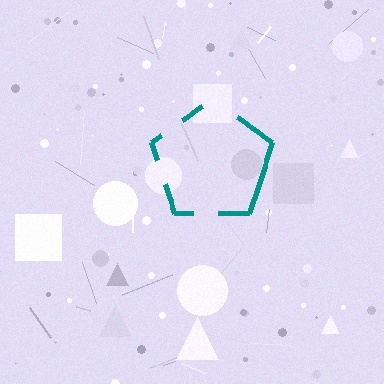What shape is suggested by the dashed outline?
The dashed outline suggests a pentagon.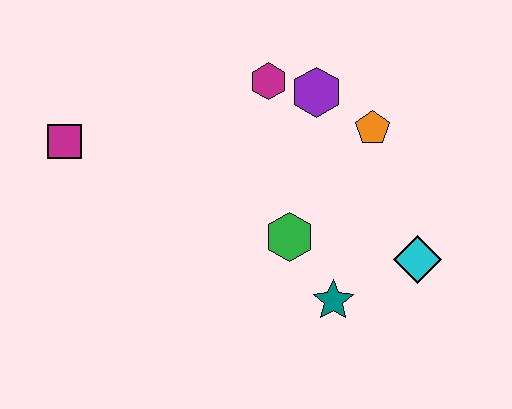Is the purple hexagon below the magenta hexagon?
Yes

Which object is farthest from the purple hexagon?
The magenta square is farthest from the purple hexagon.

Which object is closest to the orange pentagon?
The purple hexagon is closest to the orange pentagon.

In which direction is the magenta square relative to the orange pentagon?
The magenta square is to the left of the orange pentagon.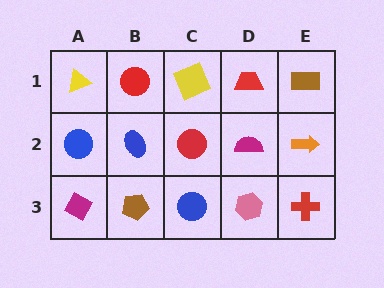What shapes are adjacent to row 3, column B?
A blue ellipse (row 2, column B), a magenta diamond (row 3, column A), a blue circle (row 3, column C).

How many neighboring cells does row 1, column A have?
2.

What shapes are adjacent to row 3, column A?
A blue circle (row 2, column A), a brown pentagon (row 3, column B).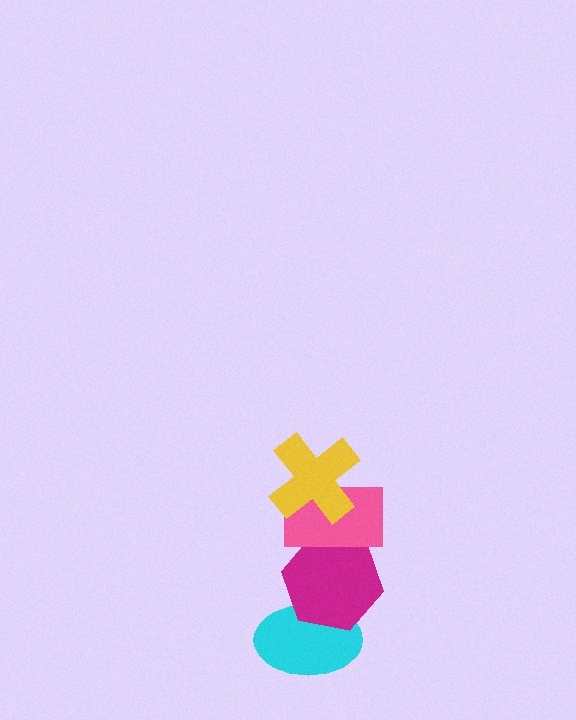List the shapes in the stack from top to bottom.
From top to bottom: the yellow cross, the pink rectangle, the magenta hexagon, the cyan ellipse.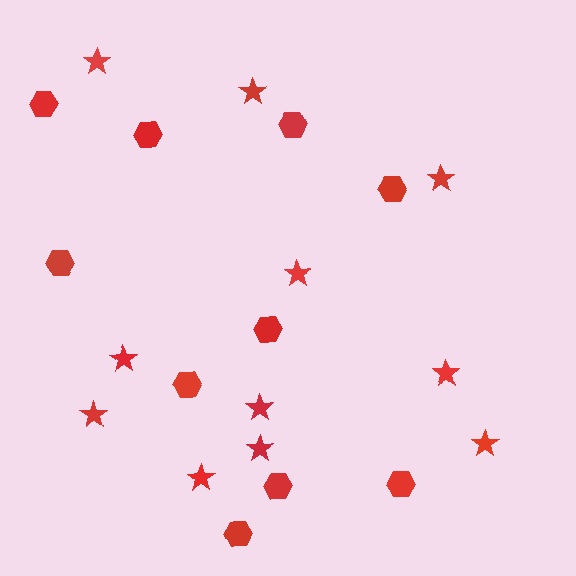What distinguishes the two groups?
There are 2 groups: one group of stars (11) and one group of hexagons (10).